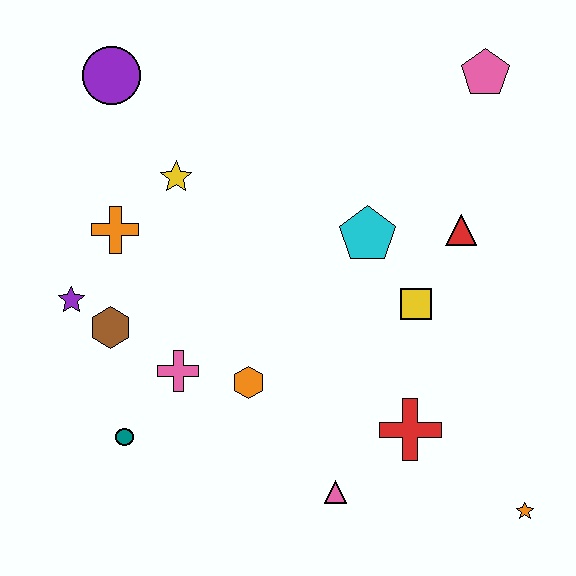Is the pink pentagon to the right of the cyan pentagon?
Yes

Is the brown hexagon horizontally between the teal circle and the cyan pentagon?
No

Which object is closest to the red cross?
The pink triangle is closest to the red cross.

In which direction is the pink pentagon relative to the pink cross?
The pink pentagon is to the right of the pink cross.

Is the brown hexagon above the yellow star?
No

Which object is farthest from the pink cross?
The pink pentagon is farthest from the pink cross.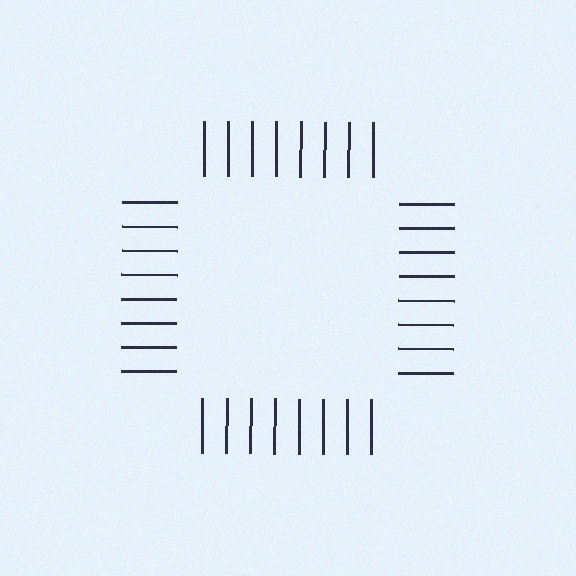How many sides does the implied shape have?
4 sides — the line-ends trace a square.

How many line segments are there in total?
32 — 8 along each of the 4 edges.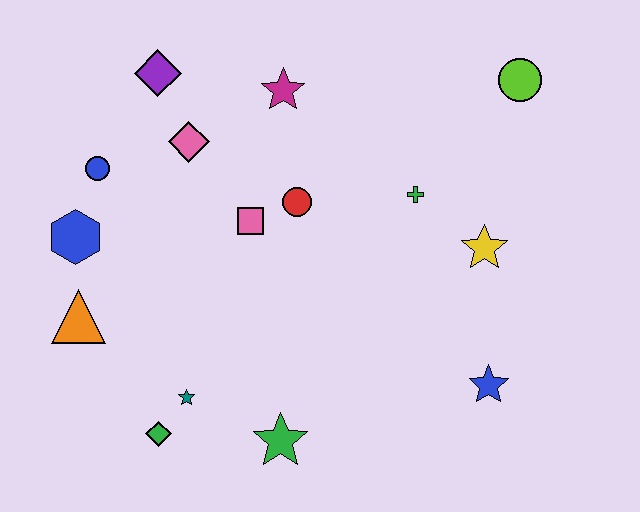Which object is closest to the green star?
The teal star is closest to the green star.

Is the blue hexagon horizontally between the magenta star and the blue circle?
No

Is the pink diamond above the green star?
Yes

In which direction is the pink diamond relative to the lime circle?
The pink diamond is to the left of the lime circle.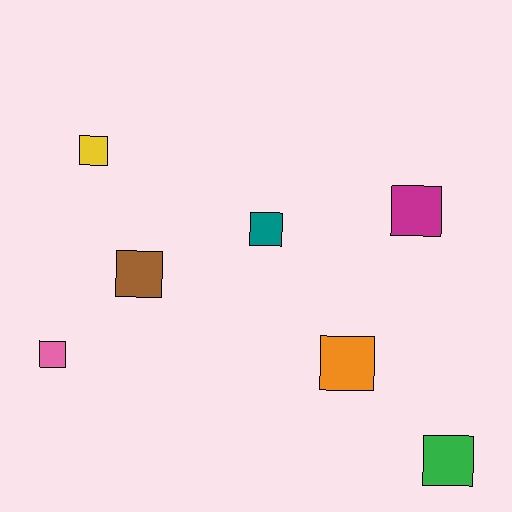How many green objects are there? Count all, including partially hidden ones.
There is 1 green object.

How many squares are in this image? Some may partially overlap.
There are 7 squares.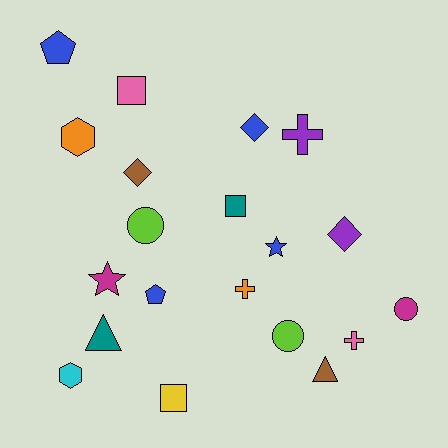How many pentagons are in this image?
There are 2 pentagons.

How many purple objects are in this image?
There are 2 purple objects.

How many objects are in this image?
There are 20 objects.